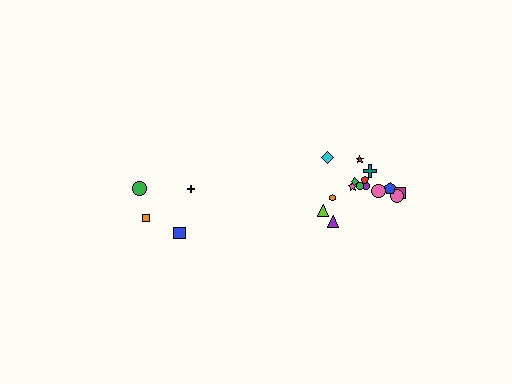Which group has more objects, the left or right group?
The right group.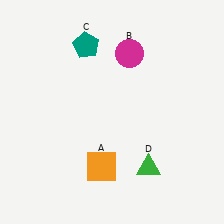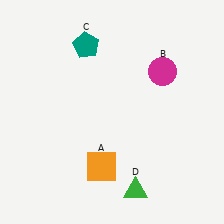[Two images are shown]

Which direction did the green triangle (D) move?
The green triangle (D) moved down.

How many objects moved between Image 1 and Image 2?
2 objects moved between the two images.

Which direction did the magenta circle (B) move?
The magenta circle (B) moved right.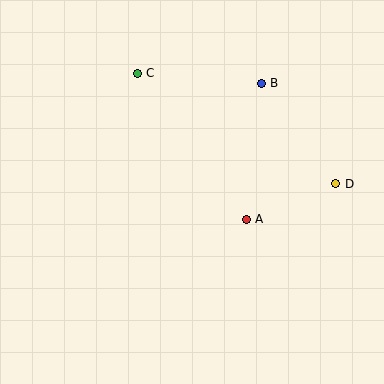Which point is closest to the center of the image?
Point A at (246, 219) is closest to the center.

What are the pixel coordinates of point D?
Point D is at (336, 184).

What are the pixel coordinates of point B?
Point B is at (261, 83).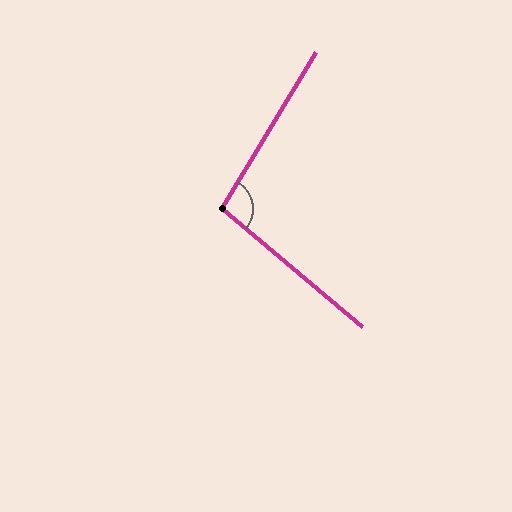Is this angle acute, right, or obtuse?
It is obtuse.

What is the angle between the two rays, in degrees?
Approximately 99 degrees.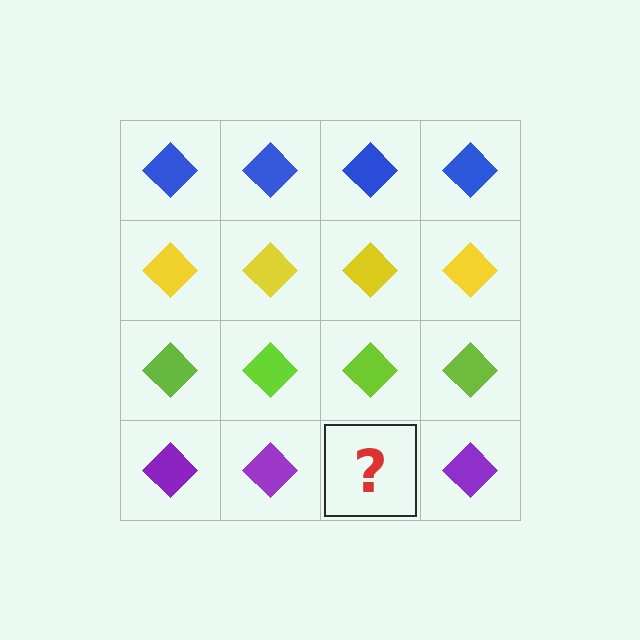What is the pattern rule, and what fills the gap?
The rule is that each row has a consistent color. The gap should be filled with a purple diamond.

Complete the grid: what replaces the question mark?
The question mark should be replaced with a purple diamond.